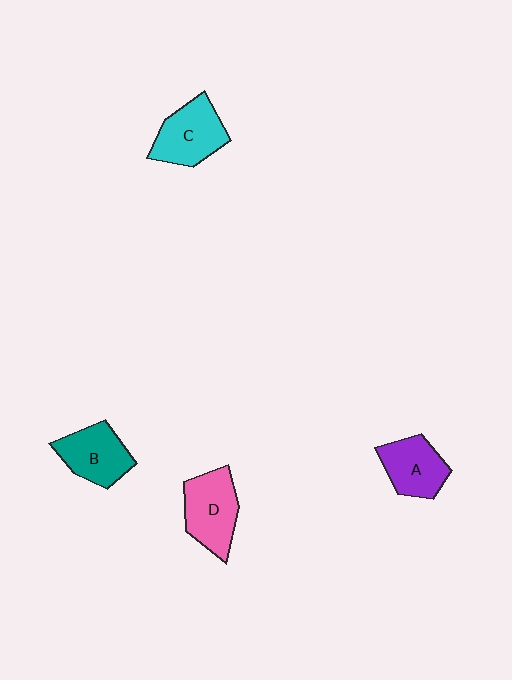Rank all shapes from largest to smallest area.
From largest to smallest: D (pink), C (cyan), B (teal), A (purple).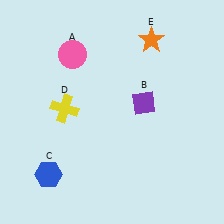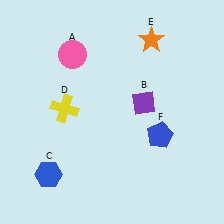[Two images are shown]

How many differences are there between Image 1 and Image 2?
There is 1 difference between the two images.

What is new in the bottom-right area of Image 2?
A blue pentagon (F) was added in the bottom-right area of Image 2.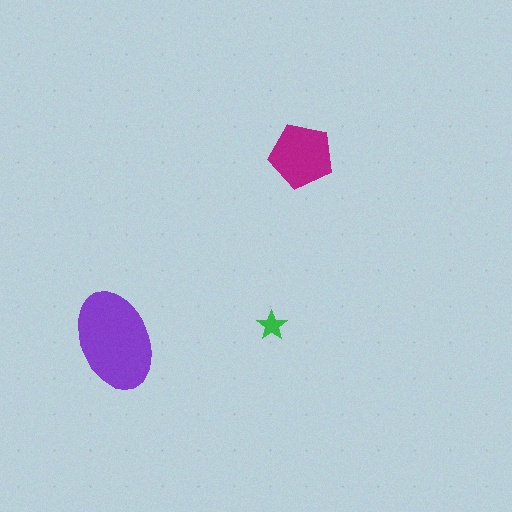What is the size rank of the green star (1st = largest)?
3rd.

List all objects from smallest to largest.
The green star, the magenta pentagon, the purple ellipse.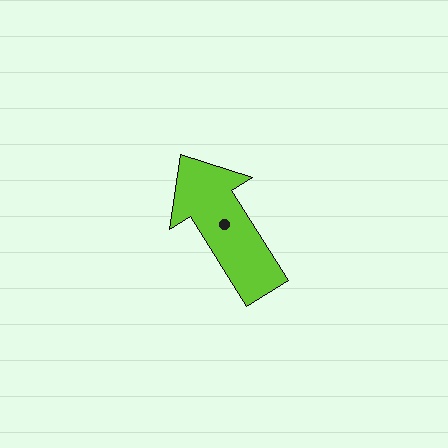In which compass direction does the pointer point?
Northwest.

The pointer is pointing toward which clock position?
Roughly 11 o'clock.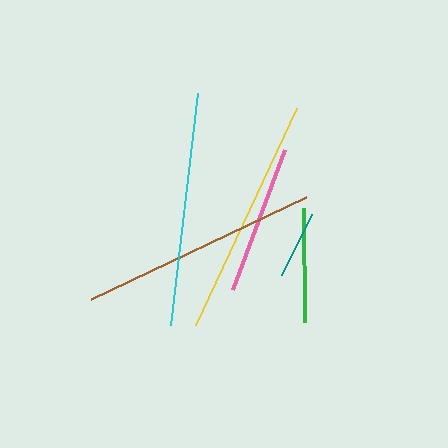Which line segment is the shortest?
The teal line is the shortest at approximately 68 pixels.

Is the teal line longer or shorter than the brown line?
The brown line is longer than the teal line.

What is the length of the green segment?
The green segment is approximately 114 pixels long.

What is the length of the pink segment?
The pink segment is approximately 150 pixels long.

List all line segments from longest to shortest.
From longest to shortest: yellow, brown, cyan, pink, green, teal.